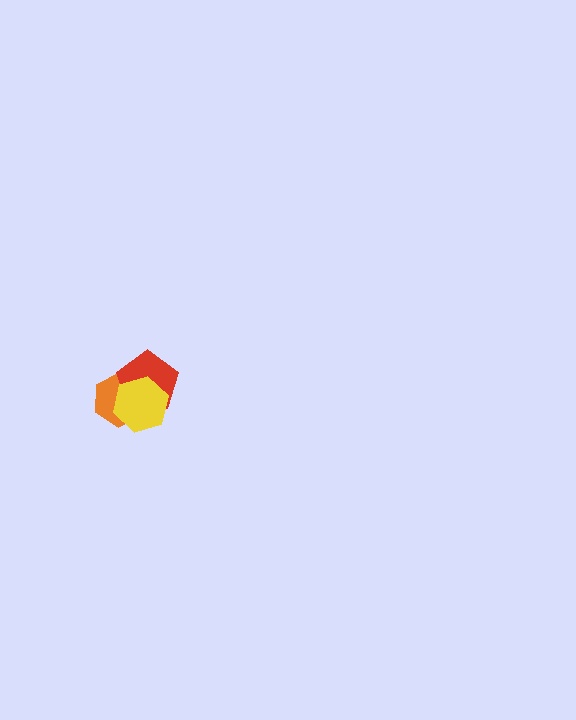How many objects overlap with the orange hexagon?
2 objects overlap with the orange hexagon.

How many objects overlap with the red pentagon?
2 objects overlap with the red pentagon.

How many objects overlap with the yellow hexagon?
2 objects overlap with the yellow hexagon.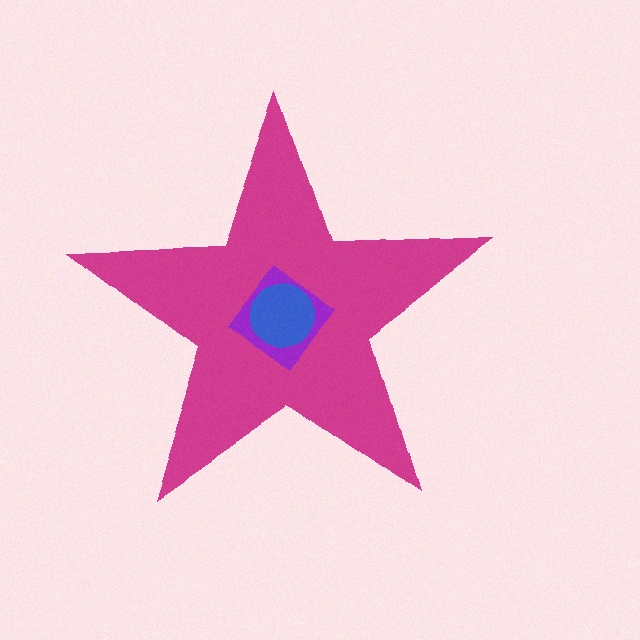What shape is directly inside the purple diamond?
The blue circle.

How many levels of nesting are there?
3.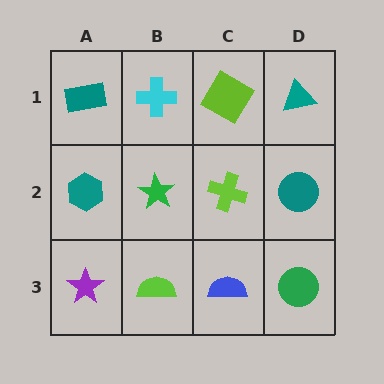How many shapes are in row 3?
4 shapes.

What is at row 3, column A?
A purple star.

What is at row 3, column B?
A lime semicircle.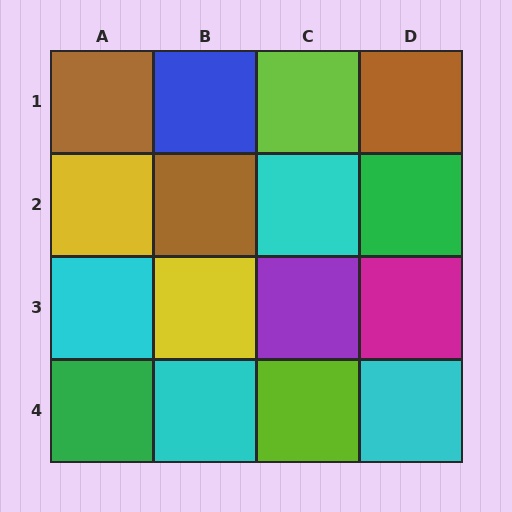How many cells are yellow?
2 cells are yellow.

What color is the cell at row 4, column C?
Lime.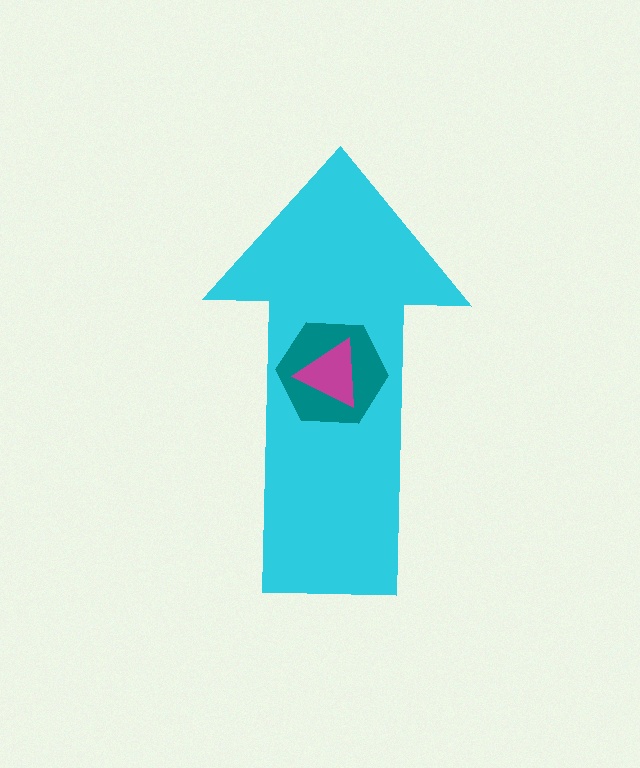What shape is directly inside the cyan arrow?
The teal hexagon.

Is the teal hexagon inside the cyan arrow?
Yes.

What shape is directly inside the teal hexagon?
The magenta triangle.